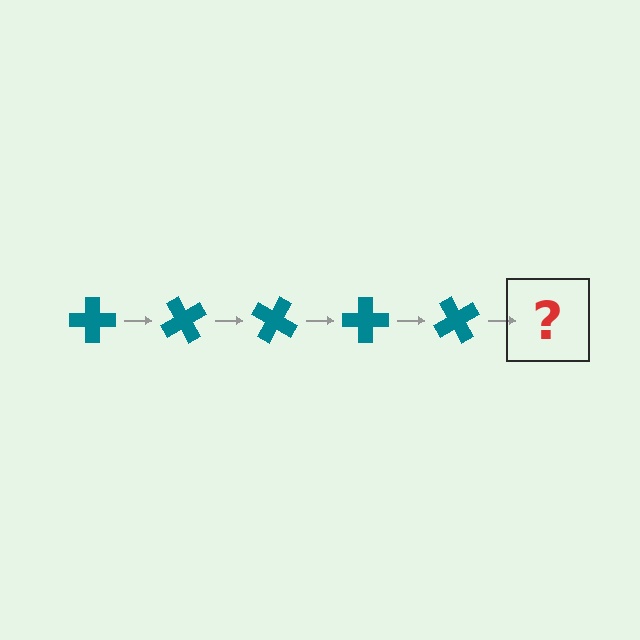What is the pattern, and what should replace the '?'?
The pattern is that the cross rotates 60 degrees each step. The '?' should be a teal cross rotated 300 degrees.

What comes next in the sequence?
The next element should be a teal cross rotated 300 degrees.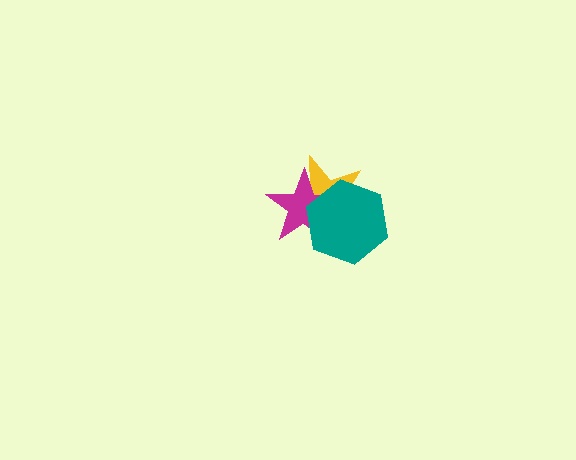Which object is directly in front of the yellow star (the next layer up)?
The magenta star is directly in front of the yellow star.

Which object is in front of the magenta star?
The teal hexagon is in front of the magenta star.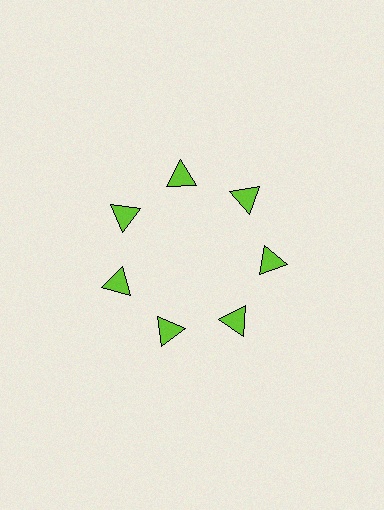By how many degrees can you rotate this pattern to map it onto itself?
The pattern maps onto itself every 51 degrees of rotation.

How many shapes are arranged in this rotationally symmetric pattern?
There are 7 shapes, arranged in 7 groups of 1.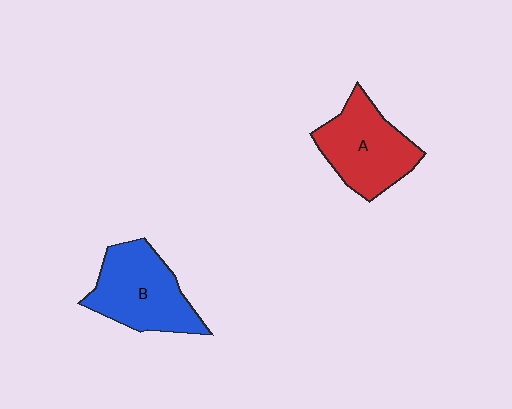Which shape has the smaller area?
Shape A (red).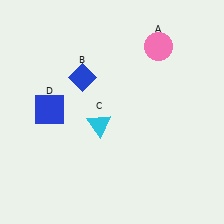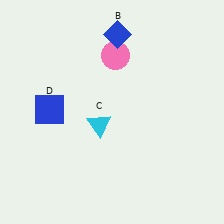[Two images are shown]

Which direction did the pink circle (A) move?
The pink circle (A) moved left.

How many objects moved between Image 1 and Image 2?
2 objects moved between the two images.